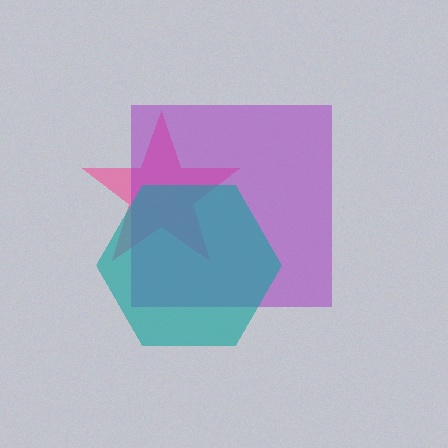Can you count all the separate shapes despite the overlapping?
Yes, there are 3 separate shapes.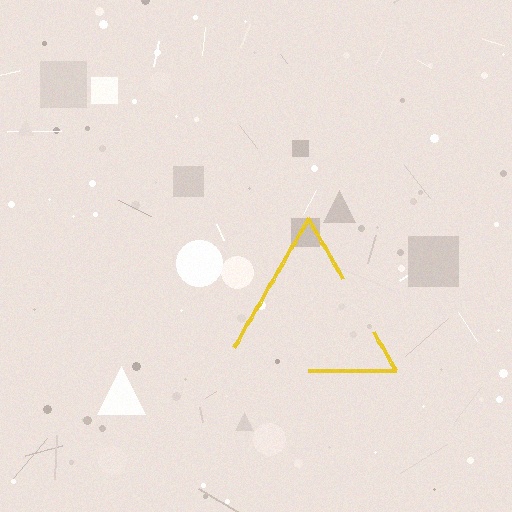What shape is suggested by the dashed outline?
The dashed outline suggests a triangle.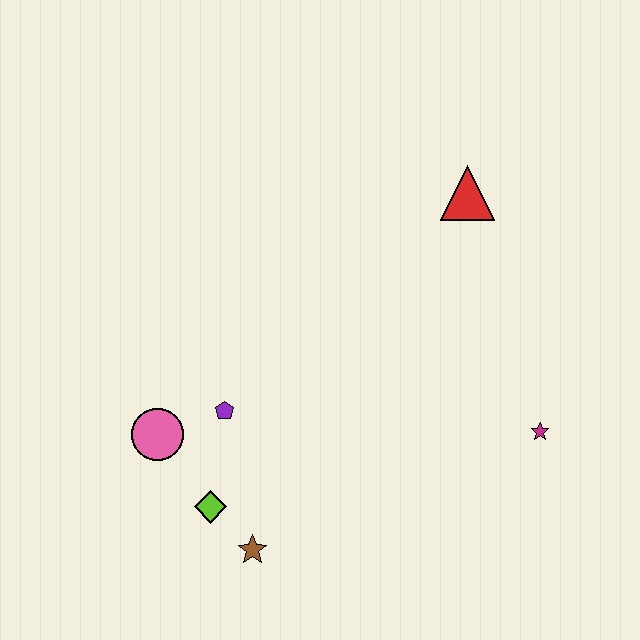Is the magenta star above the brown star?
Yes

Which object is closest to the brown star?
The lime diamond is closest to the brown star.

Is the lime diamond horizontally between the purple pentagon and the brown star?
No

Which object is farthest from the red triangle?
The brown star is farthest from the red triangle.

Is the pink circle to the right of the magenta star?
No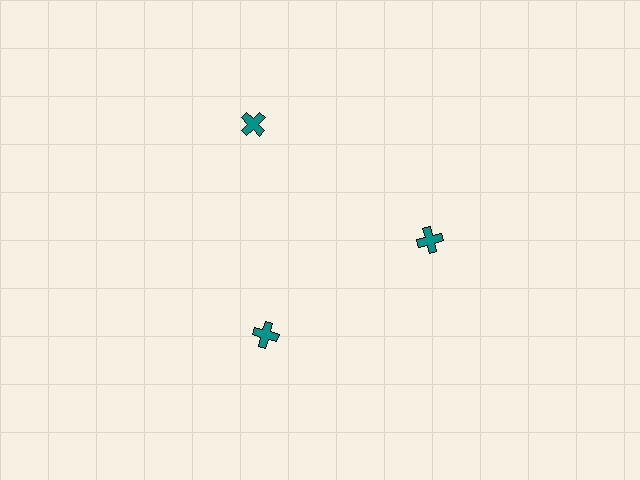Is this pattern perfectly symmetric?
No. The 3 teal crosses are arranged in a ring, but one element near the 11 o'clock position is pushed outward from the center, breaking the 3-fold rotational symmetry.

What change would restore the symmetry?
The symmetry would be restored by moving it inward, back onto the ring so that all 3 crosses sit at equal angles and equal distance from the center.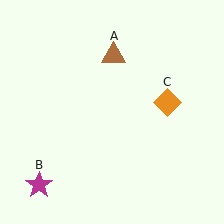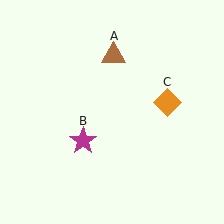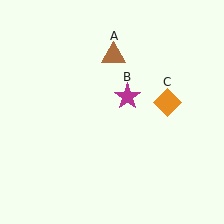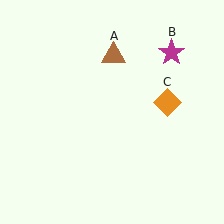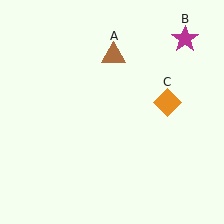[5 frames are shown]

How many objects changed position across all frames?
1 object changed position: magenta star (object B).